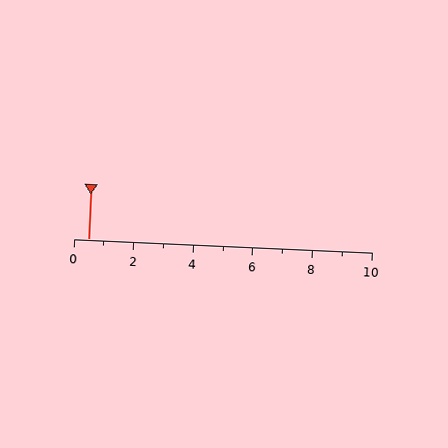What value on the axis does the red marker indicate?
The marker indicates approximately 0.5.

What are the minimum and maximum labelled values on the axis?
The axis runs from 0 to 10.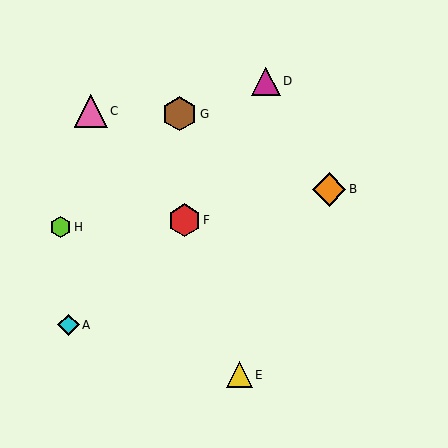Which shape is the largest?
The brown hexagon (labeled G) is the largest.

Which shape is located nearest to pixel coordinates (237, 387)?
The yellow triangle (labeled E) at (239, 375) is nearest to that location.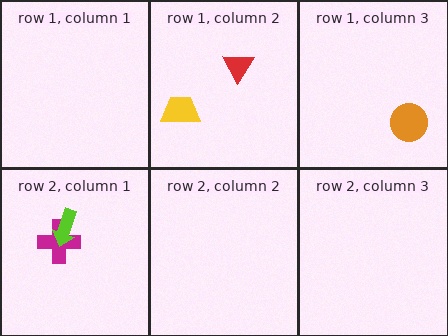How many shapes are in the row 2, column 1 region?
2.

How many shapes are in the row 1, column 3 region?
1.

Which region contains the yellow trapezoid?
The row 1, column 2 region.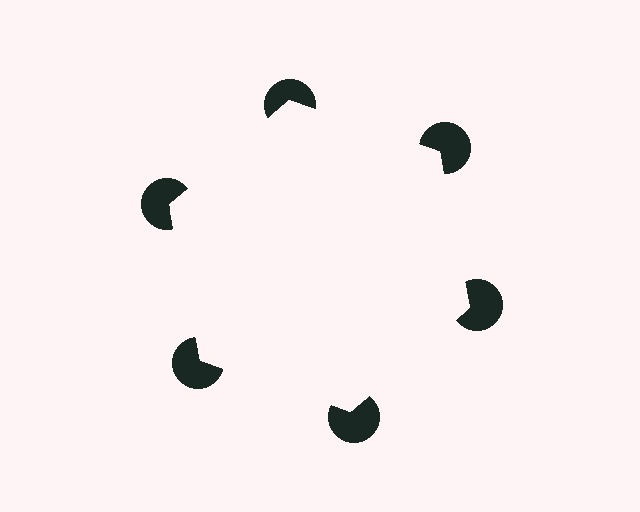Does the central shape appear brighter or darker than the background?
It typically appears slightly brighter than the background, even though no actual brightness change is drawn.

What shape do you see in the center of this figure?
An illusory hexagon — its edges are inferred from the aligned wedge cuts in the pac-man discs, not physically drawn.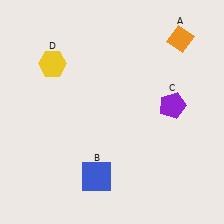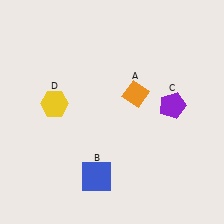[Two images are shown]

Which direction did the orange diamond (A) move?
The orange diamond (A) moved down.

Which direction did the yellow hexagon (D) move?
The yellow hexagon (D) moved down.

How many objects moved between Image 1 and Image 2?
2 objects moved between the two images.